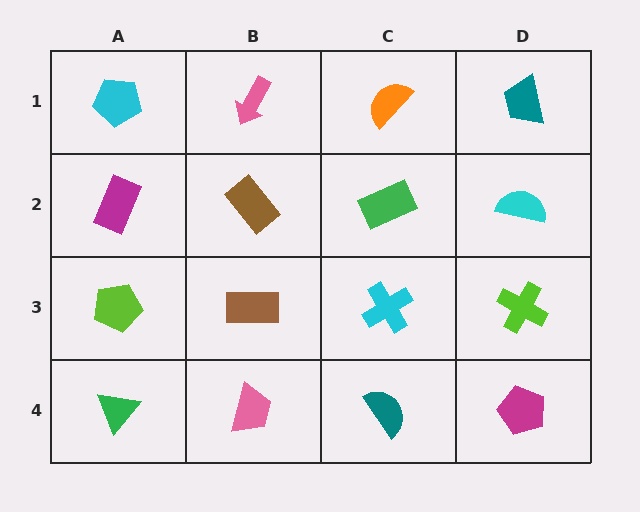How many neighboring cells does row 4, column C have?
3.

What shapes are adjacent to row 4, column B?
A brown rectangle (row 3, column B), a green triangle (row 4, column A), a teal semicircle (row 4, column C).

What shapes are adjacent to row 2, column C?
An orange semicircle (row 1, column C), a cyan cross (row 3, column C), a brown rectangle (row 2, column B), a cyan semicircle (row 2, column D).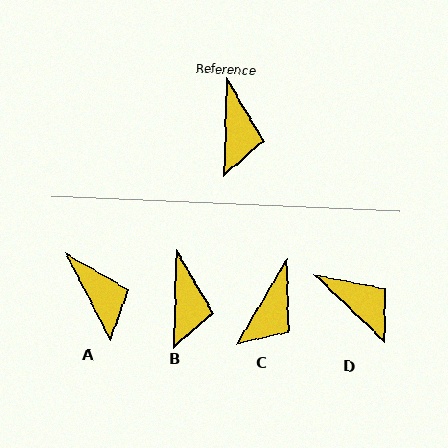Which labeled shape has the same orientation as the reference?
B.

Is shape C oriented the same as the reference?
No, it is off by about 29 degrees.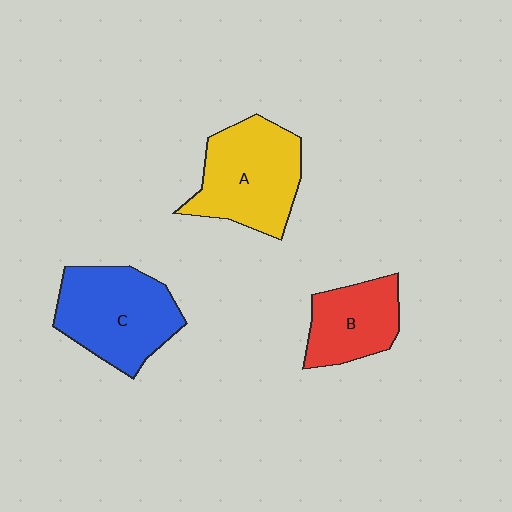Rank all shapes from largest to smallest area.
From largest to smallest: C (blue), A (yellow), B (red).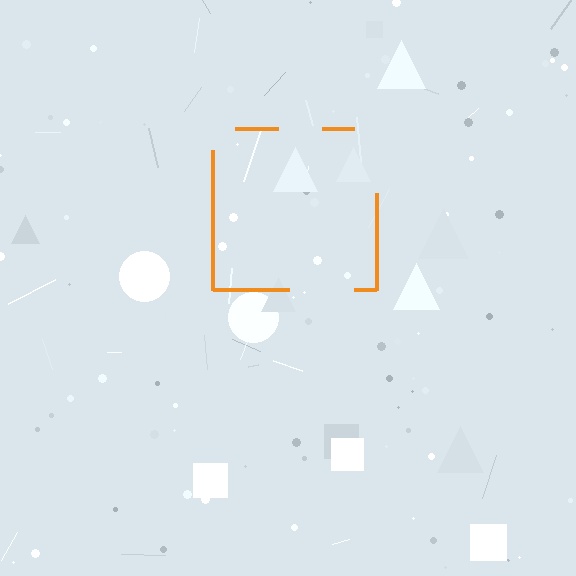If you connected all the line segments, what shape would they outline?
They would outline a square.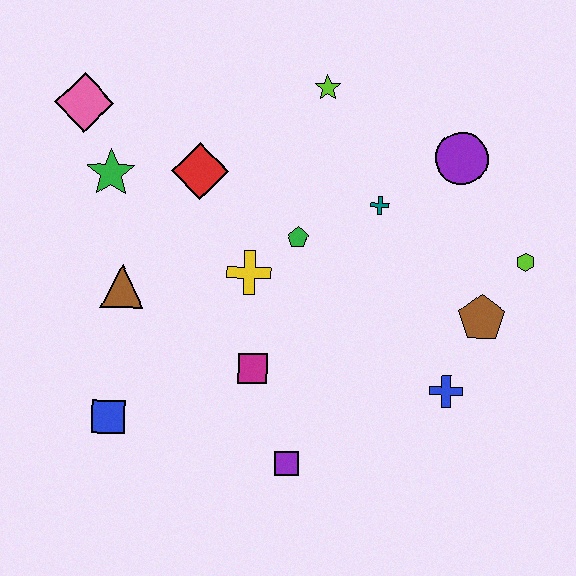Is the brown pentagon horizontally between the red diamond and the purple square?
No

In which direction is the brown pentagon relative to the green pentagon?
The brown pentagon is to the right of the green pentagon.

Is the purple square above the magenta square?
No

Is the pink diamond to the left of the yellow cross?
Yes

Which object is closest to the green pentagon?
The yellow cross is closest to the green pentagon.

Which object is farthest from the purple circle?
The blue square is farthest from the purple circle.